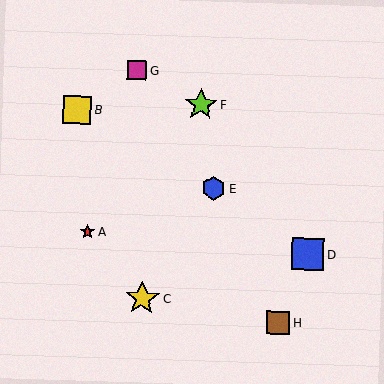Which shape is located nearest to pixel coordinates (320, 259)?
The blue square (labeled D) at (308, 254) is nearest to that location.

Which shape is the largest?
The yellow star (labeled C) is the largest.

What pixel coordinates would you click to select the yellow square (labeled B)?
Click at (77, 110) to select the yellow square B.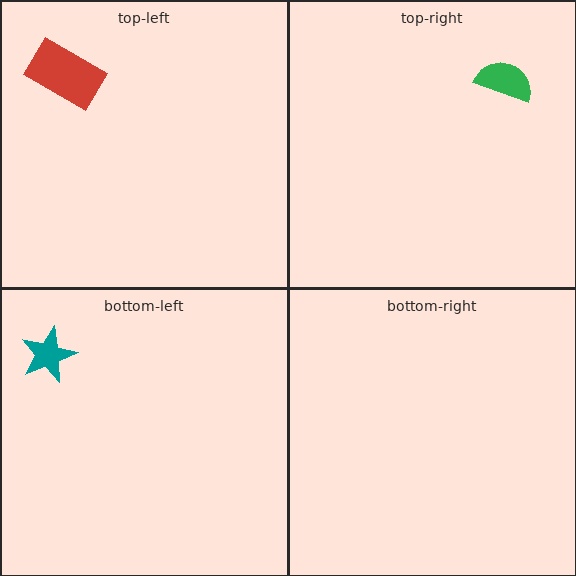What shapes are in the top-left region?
The red rectangle.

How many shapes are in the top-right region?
1.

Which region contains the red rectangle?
The top-left region.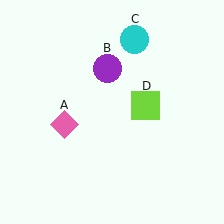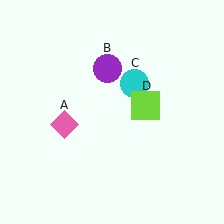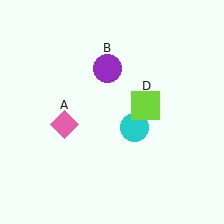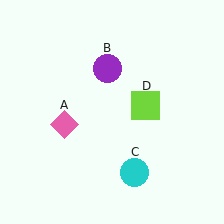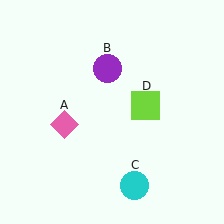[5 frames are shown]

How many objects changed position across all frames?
1 object changed position: cyan circle (object C).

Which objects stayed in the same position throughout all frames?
Pink diamond (object A) and purple circle (object B) and lime square (object D) remained stationary.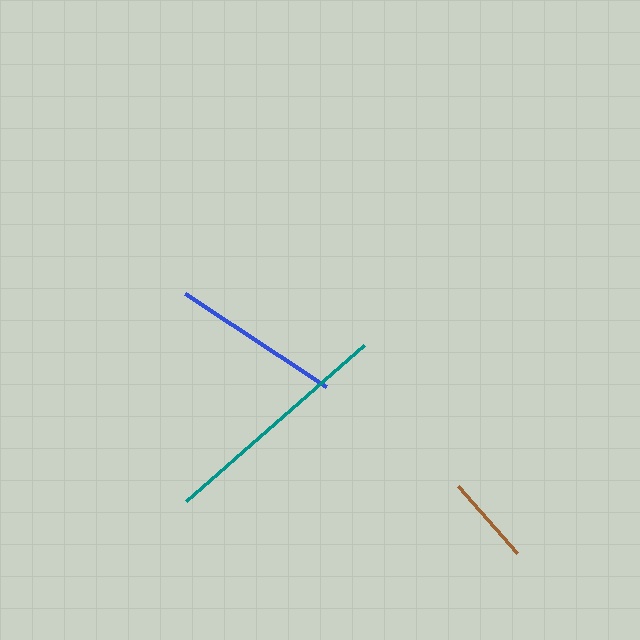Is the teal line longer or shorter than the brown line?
The teal line is longer than the brown line.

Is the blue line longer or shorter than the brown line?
The blue line is longer than the brown line.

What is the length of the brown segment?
The brown segment is approximately 89 pixels long.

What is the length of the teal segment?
The teal segment is approximately 236 pixels long.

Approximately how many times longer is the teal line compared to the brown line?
The teal line is approximately 2.6 times the length of the brown line.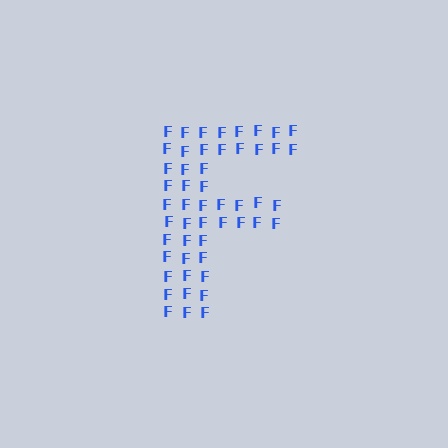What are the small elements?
The small elements are letter F's.